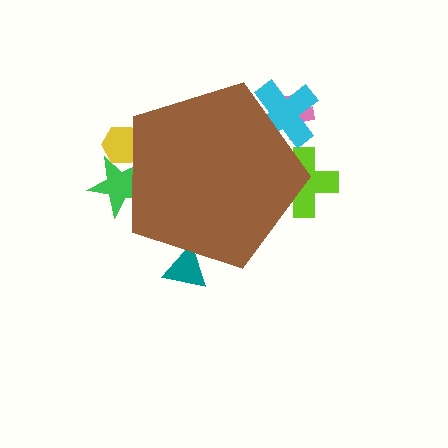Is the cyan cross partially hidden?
Yes, the cyan cross is partially hidden behind the brown pentagon.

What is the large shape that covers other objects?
A brown pentagon.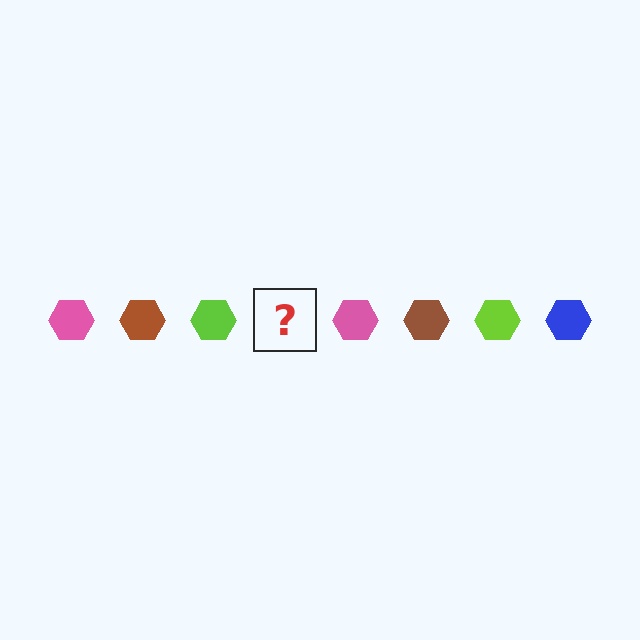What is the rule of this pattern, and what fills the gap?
The rule is that the pattern cycles through pink, brown, lime, blue hexagons. The gap should be filled with a blue hexagon.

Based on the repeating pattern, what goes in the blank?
The blank should be a blue hexagon.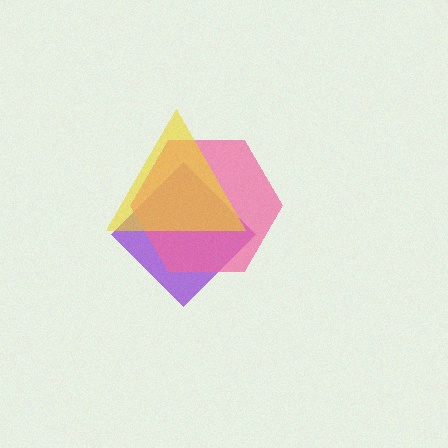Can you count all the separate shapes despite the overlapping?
Yes, there are 3 separate shapes.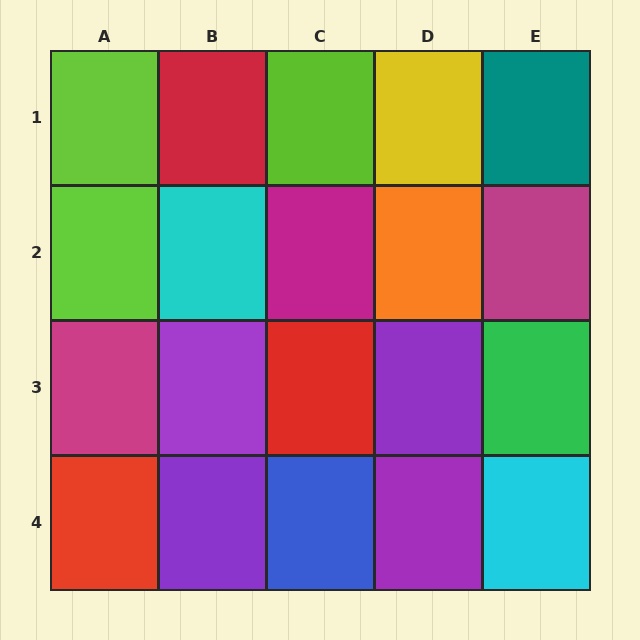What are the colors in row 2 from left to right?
Lime, cyan, magenta, orange, magenta.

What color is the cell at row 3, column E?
Green.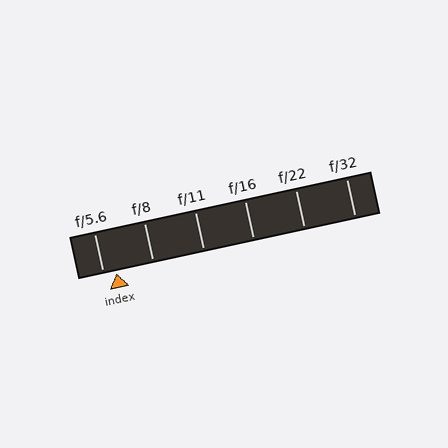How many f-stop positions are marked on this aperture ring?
There are 6 f-stop positions marked.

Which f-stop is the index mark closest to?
The index mark is closest to f/5.6.